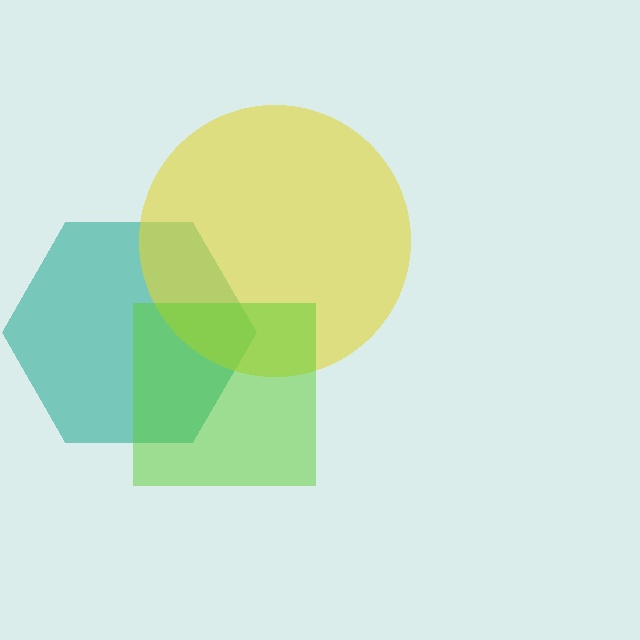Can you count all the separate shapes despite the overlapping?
Yes, there are 3 separate shapes.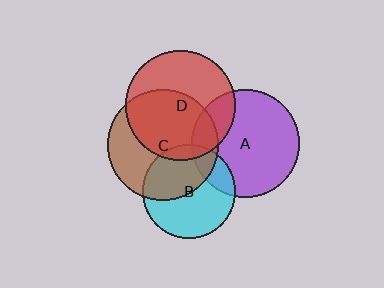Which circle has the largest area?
Circle C (brown).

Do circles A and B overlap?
Yes.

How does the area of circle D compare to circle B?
Approximately 1.4 times.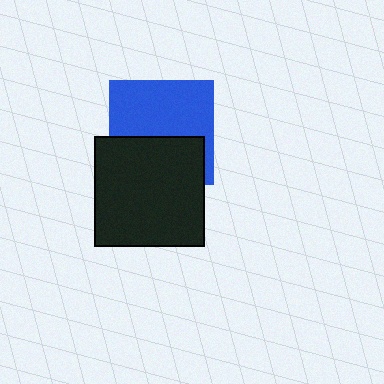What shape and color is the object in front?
The object in front is a black square.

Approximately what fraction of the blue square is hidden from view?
Roughly 44% of the blue square is hidden behind the black square.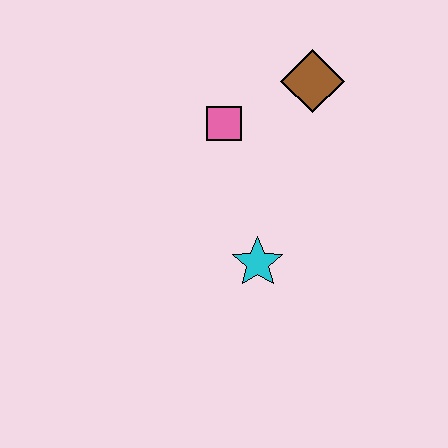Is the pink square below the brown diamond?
Yes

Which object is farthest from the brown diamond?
The cyan star is farthest from the brown diamond.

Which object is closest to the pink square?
The brown diamond is closest to the pink square.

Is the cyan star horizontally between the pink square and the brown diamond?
Yes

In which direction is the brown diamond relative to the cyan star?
The brown diamond is above the cyan star.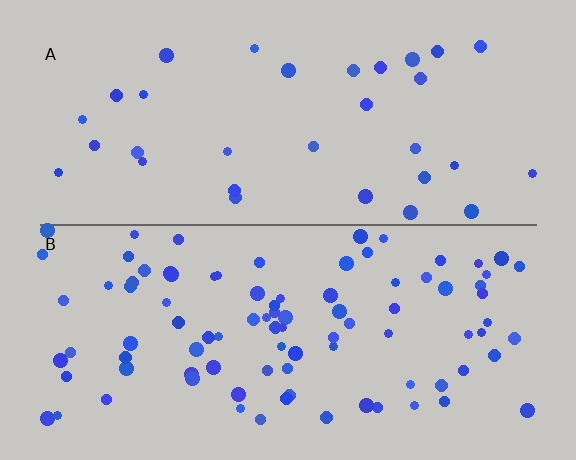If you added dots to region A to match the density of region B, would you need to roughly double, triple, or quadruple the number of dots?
Approximately triple.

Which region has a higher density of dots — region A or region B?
B (the bottom).